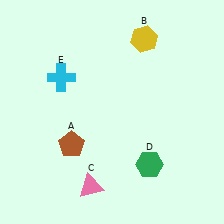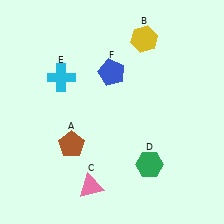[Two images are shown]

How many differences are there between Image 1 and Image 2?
There is 1 difference between the two images.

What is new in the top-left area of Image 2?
A blue pentagon (F) was added in the top-left area of Image 2.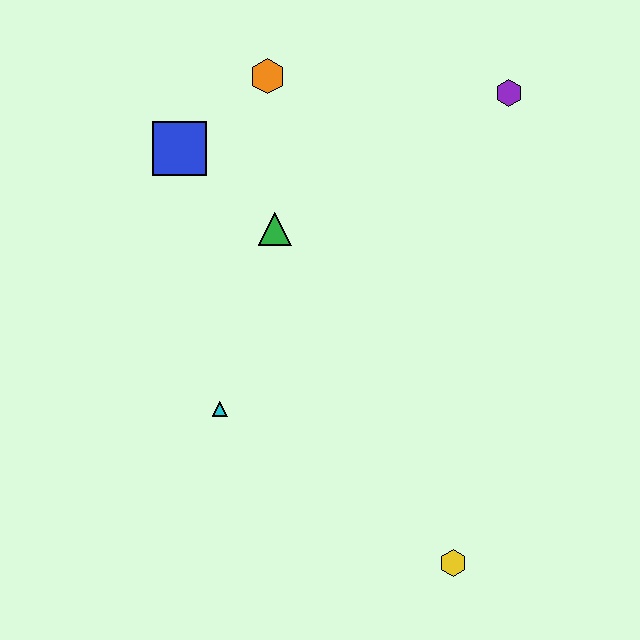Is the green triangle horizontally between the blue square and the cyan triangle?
No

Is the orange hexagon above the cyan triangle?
Yes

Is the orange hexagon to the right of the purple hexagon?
No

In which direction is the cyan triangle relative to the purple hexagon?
The cyan triangle is below the purple hexagon.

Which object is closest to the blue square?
The orange hexagon is closest to the blue square.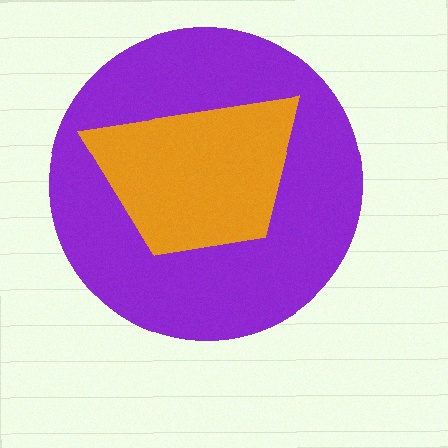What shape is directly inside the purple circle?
The orange trapezoid.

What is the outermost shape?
The purple circle.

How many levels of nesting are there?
2.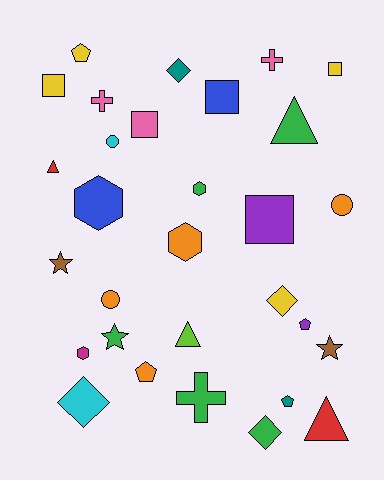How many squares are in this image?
There are 5 squares.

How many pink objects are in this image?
There are 3 pink objects.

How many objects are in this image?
There are 30 objects.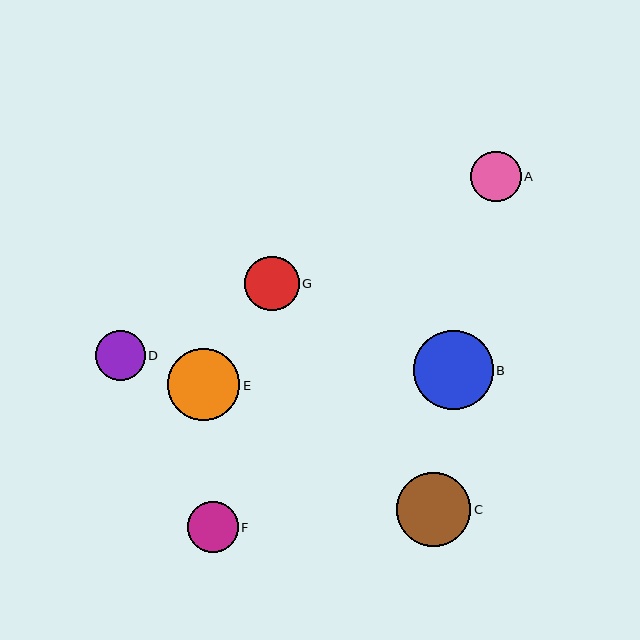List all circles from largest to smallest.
From largest to smallest: B, C, E, G, F, A, D.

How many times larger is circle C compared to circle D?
Circle C is approximately 1.5 times the size of circle D.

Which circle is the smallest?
Circle D is the smallest with a size of approximately 50 pixels.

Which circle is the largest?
Circle B is the largest with a size of approximately 80 pixels.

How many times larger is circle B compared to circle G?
Circle B is approximately 1.5 times the size of circle G.